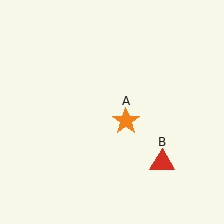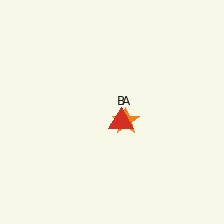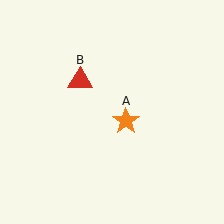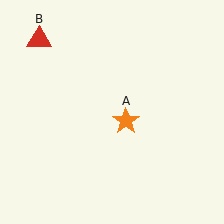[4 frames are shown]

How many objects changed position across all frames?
1 object changed position: red triangle (object B).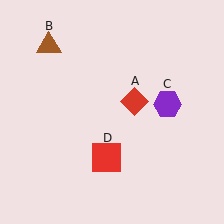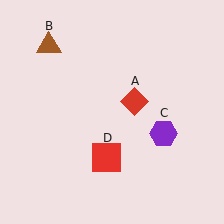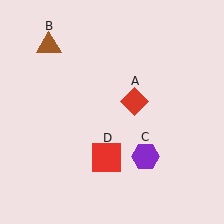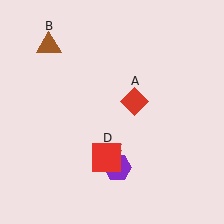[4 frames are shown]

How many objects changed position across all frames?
1 object changed position: purple hexagon (object C).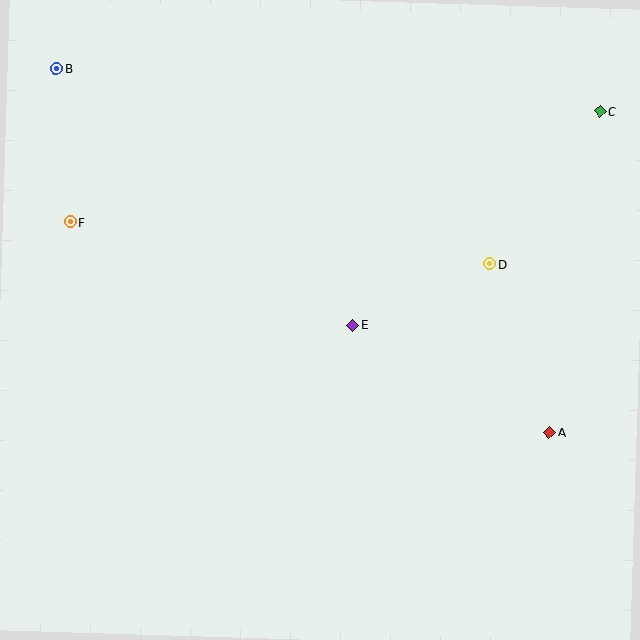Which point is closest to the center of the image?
Point E at (352, 325) is closest to the center.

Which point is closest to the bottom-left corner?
Point F is closest to the bottom-left corner.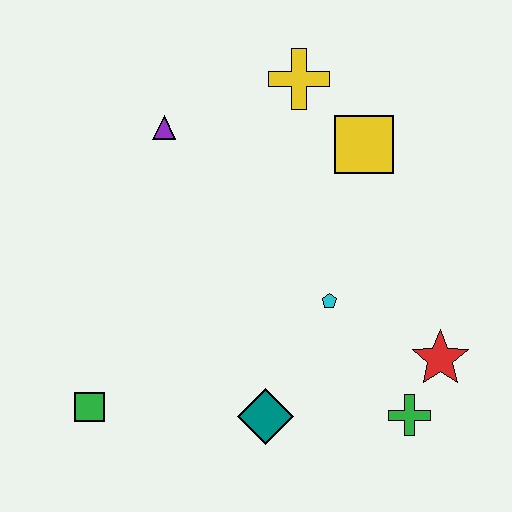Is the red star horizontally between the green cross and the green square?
No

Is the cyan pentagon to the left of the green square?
No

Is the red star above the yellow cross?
No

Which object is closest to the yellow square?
The yellow cross is closest to the yellow square.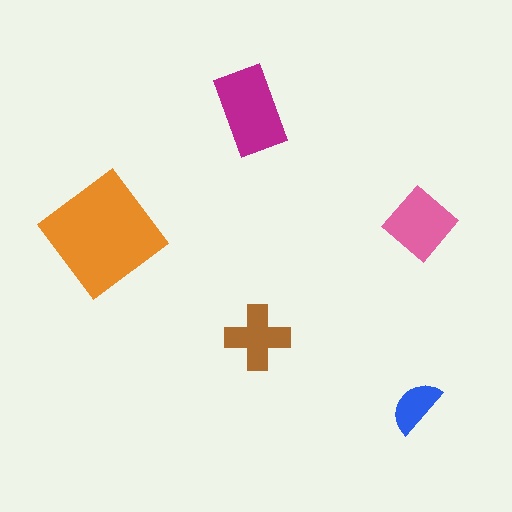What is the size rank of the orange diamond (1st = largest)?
1st.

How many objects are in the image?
There are 5 objects in the image.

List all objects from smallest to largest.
The blue semicircle, the brown cross, the pink diamond, the magenta rectangle, the orange diamond.